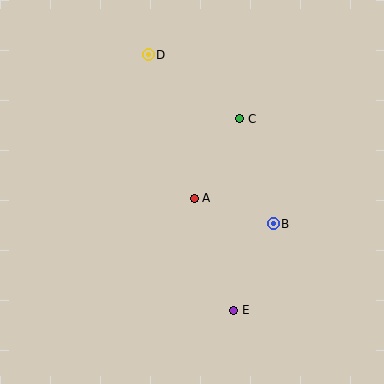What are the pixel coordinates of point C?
Point C is at (240, 119).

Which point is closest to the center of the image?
Point A at (194, 198) is closest to the center.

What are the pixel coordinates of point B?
Point B is at (273, 224).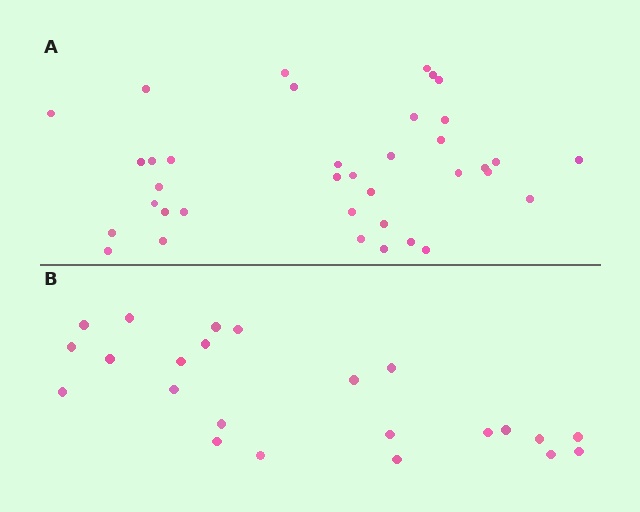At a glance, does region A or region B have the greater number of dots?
Region A (the top region) has more dots.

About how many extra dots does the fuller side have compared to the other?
Region A has approximately 15 more dots than region B.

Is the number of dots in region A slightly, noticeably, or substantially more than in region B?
Region A has substantially more. The ratio is roughly 1.6 to 1.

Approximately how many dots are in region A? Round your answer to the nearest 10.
About 40 dots. (The exact count is 37, which rounds to 40.)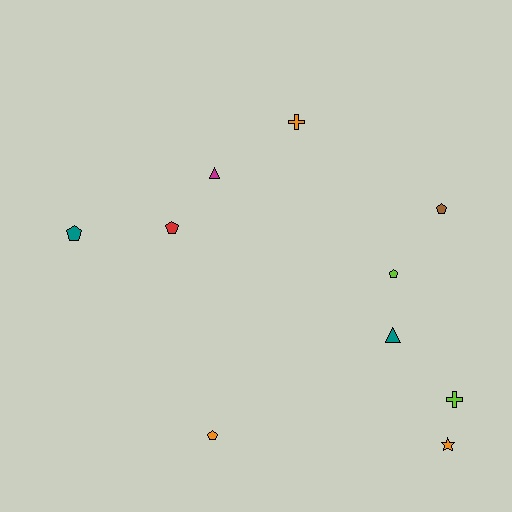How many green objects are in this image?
There are no green objects.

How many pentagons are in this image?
There are 5 pentagons.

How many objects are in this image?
There are 10 objects.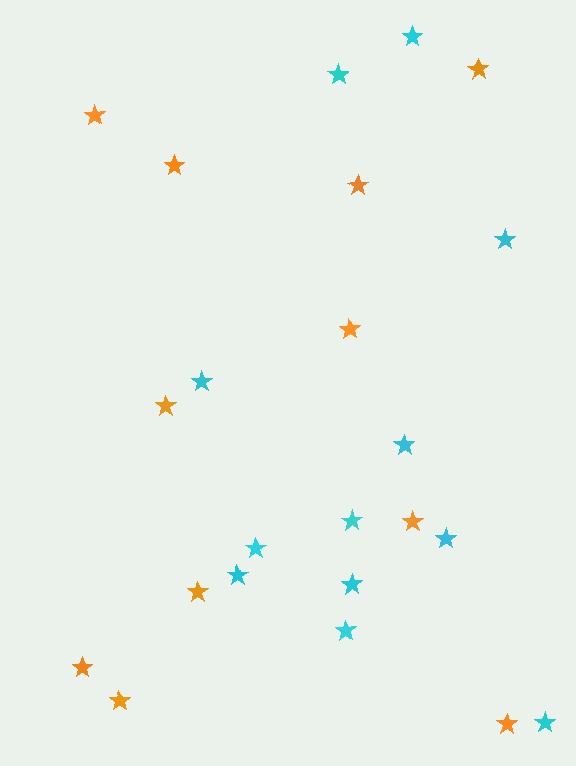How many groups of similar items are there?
There are 2 groups: one group of orange stars (11) and one group of cyan stars (12).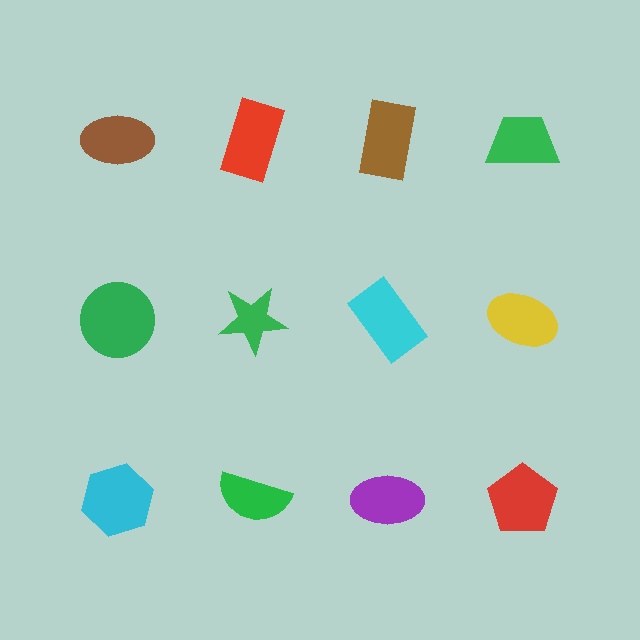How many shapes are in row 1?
4 shapes.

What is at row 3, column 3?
A purple ellipse.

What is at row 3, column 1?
A cyan hexagon.